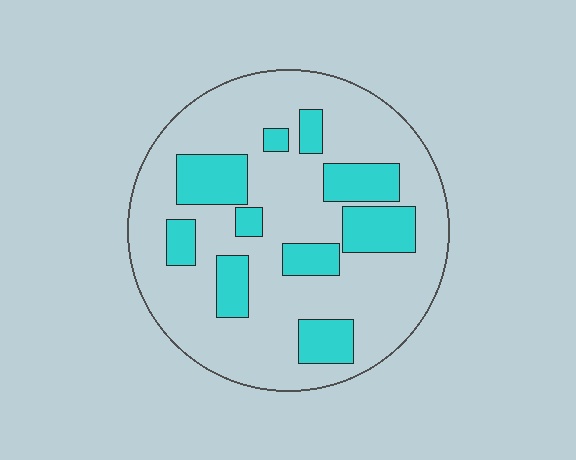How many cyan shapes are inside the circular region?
10.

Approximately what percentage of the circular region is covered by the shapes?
Approximately 25%.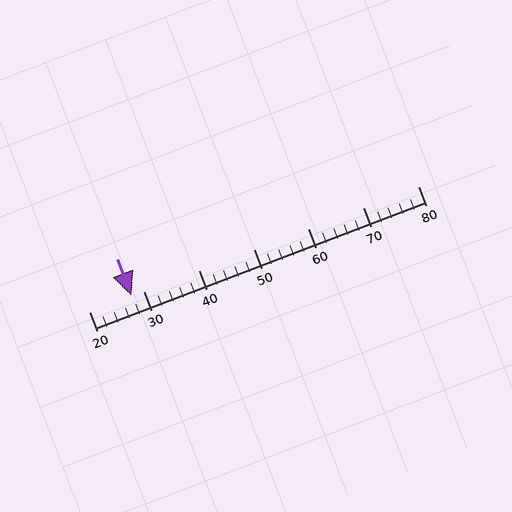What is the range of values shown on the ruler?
The ruler shows values from 20 to 80.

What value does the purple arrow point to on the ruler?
The purple arrow points to approximately 28.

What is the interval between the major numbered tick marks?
The major tick marks are spaced 10 units apart.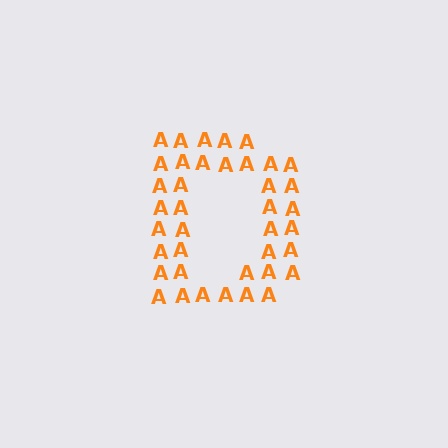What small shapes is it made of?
It is made of small letter A's.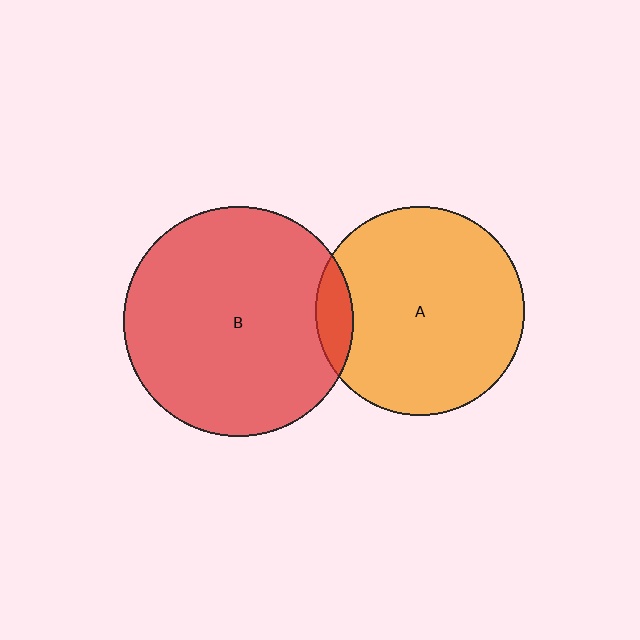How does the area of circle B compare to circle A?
Approximately 1.2 times.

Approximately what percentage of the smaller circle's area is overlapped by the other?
Approximately 10%.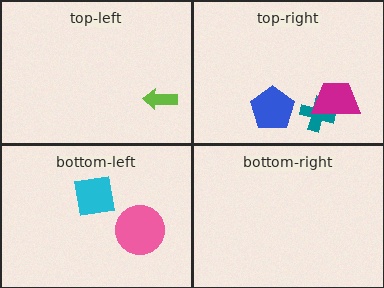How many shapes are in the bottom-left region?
2.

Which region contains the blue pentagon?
The top-right region.